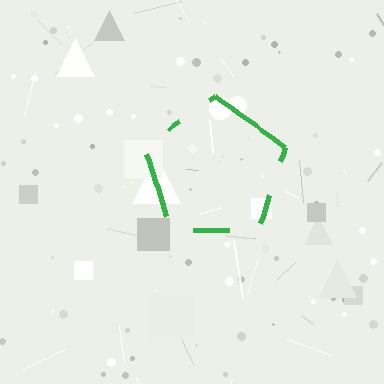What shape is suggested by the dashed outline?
The dashed outline suggests a pentagon.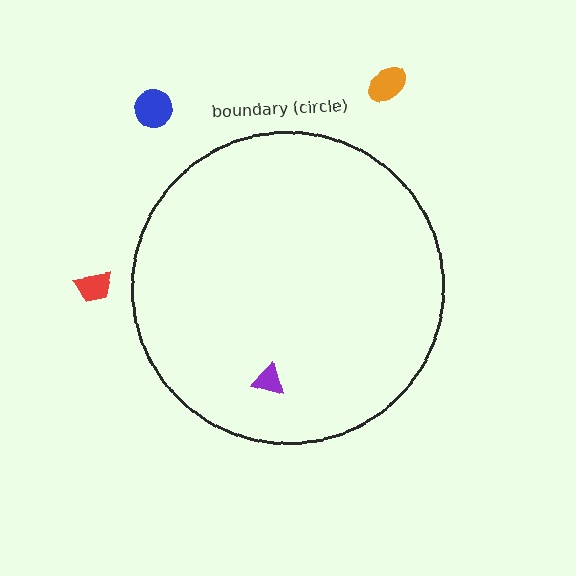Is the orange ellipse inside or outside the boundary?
Outside.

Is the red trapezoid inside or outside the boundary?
Outside.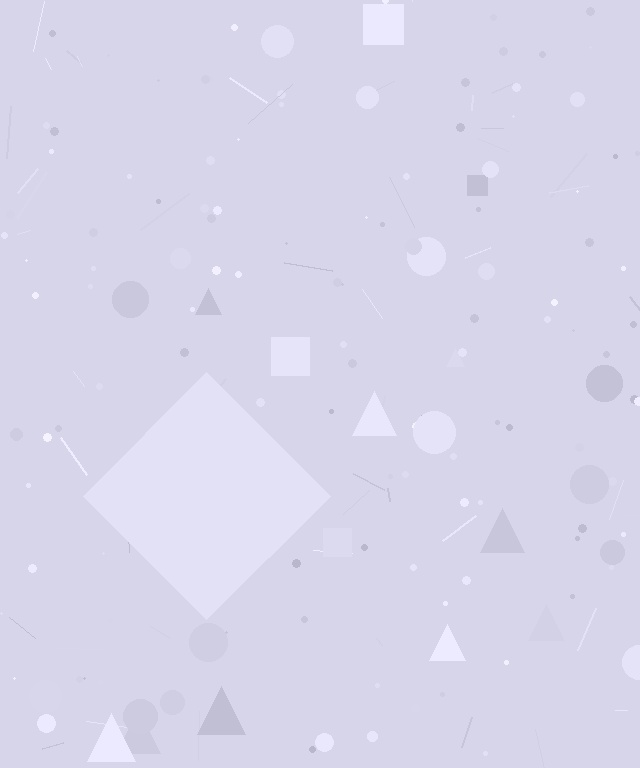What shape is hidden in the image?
A diamond is hidden in the image.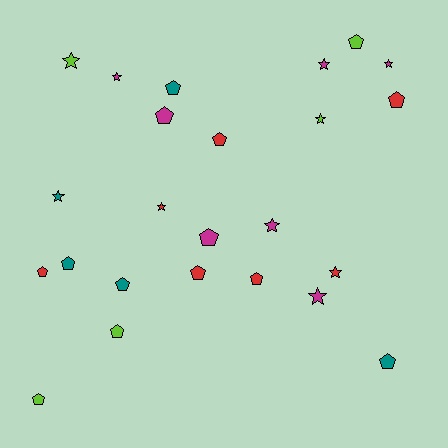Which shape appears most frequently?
Pentagon, with 14 objects.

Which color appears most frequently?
Red, with 7 objects.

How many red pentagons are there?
There are 5 red pentagons.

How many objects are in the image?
There are 24 objects.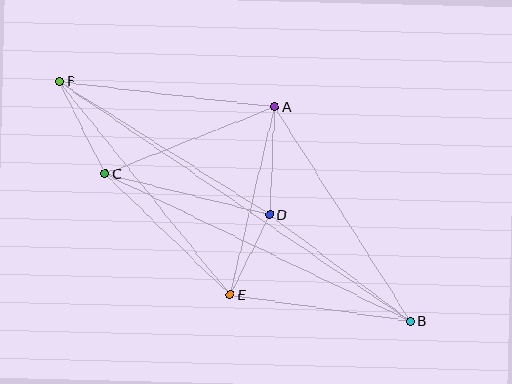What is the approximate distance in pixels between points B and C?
The distance between B and C is approximately 339 pixels.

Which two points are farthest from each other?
Points B and F are farthest from each other.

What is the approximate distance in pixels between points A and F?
The distance between A and F is approximately 217 pixels.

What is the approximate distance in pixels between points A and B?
The distance between A and B is approximately 254 pixels.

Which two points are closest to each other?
Points D and E are closest to each other.